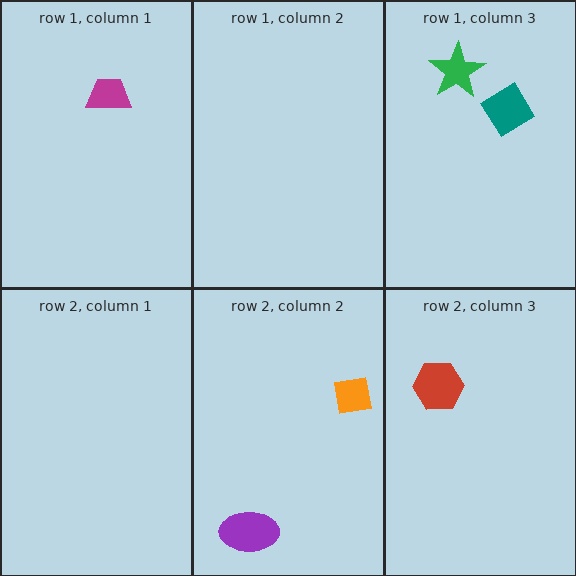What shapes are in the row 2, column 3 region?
The red hexagon.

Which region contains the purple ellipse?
The row 2, column 2 region.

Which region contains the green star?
The row 1, column 3 region.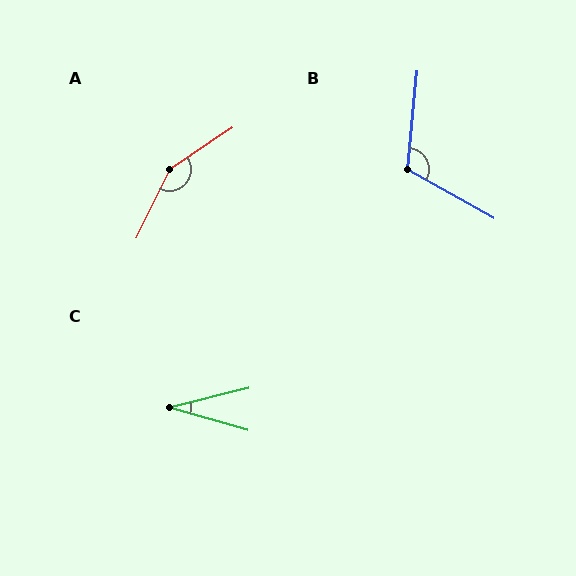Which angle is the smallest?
C, at approximately 30 degrees.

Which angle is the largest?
A, at approximately 150 degrees.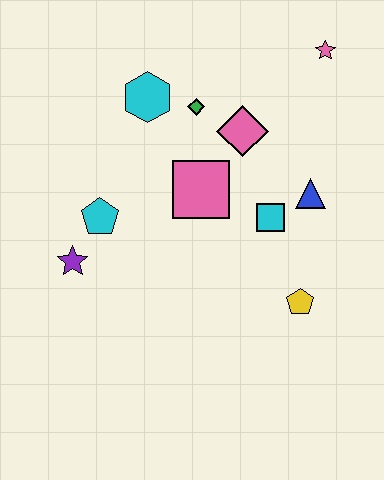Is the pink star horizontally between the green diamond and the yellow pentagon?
No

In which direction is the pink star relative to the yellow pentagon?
The pink star is above the yellow pentagon.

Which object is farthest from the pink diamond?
The purple star is farthest from the pink diamond.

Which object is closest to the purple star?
The cyan pentagon is closest to the purple star.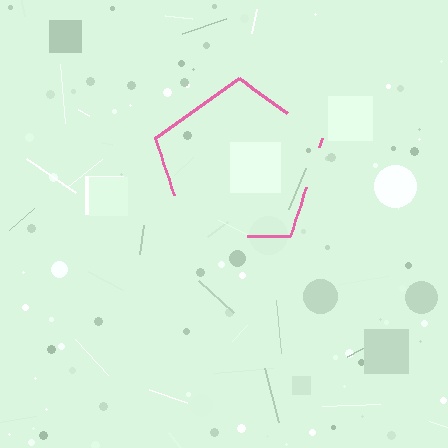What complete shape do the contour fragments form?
The contour fragments form a pentagon.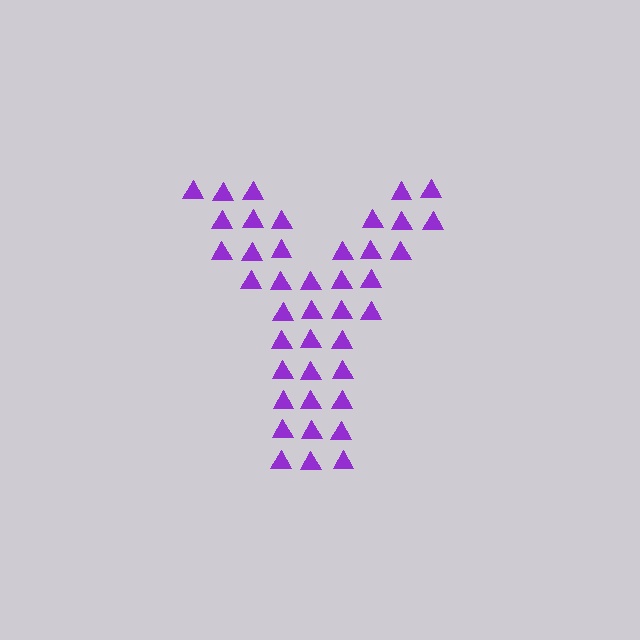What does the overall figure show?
The overall figure shows the letter Y.